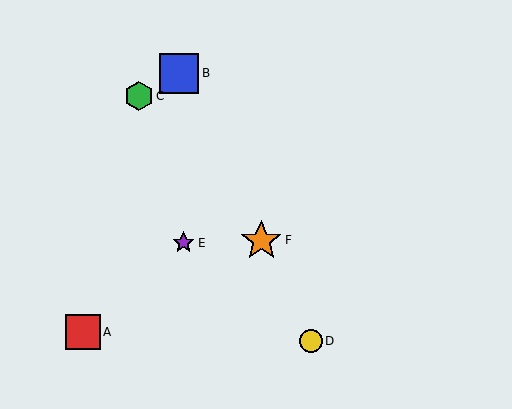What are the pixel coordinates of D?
Object D is at (311, 341).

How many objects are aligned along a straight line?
3 objects (B, D, F) are aligned along a straight line.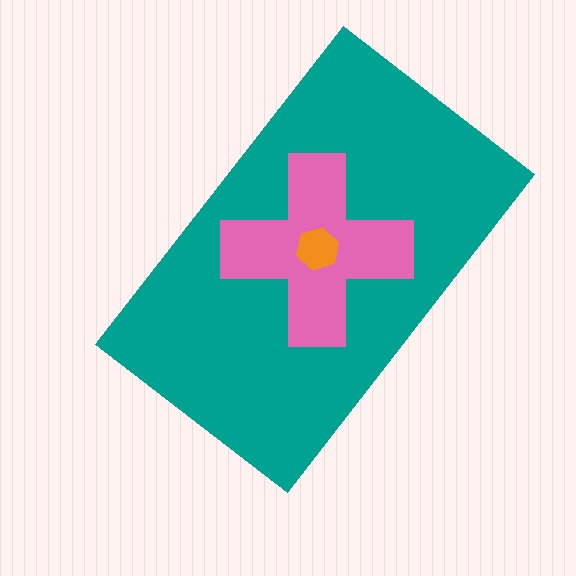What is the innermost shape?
The orange hexagon.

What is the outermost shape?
The teal rectangle.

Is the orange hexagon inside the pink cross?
Yes.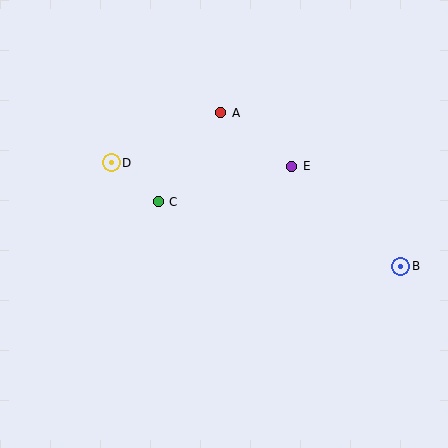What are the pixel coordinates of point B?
Point B is at (401, 266).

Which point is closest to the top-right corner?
Point E is closest to the top-right corner.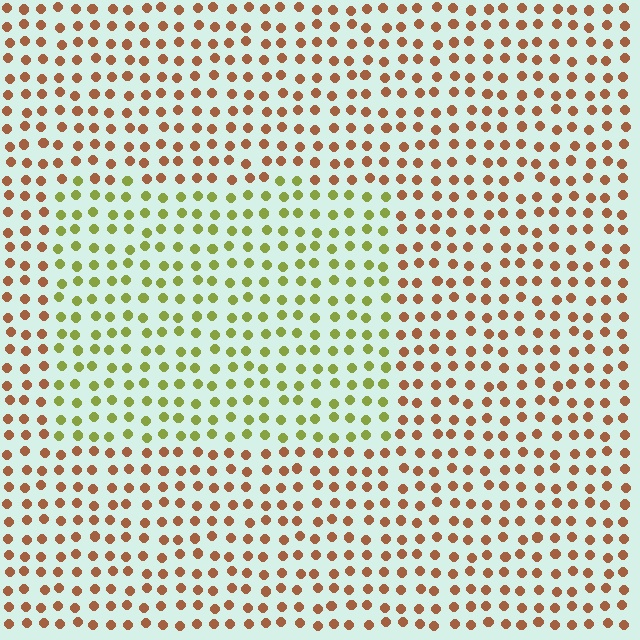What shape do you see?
I see a rectangle.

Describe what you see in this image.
The image is filled with small brown elements in a uniform arrangement. A rectangle-shaped region is visible where the elements are tinted to a slightly different hue, forming a subtle color boundary.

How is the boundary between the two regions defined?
The boundary is defined purely by a slight shift in hue (about 57 degrees). Spacing, size, and orientation are identical on both sides.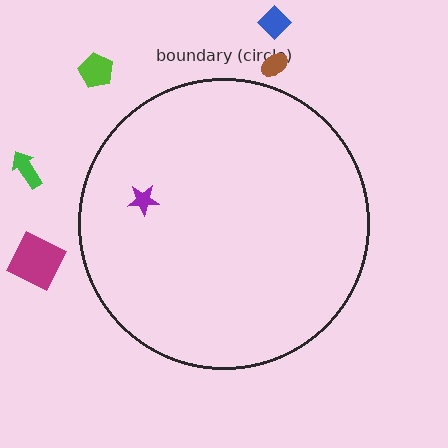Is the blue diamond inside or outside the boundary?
Outside.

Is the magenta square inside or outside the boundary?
Outside.